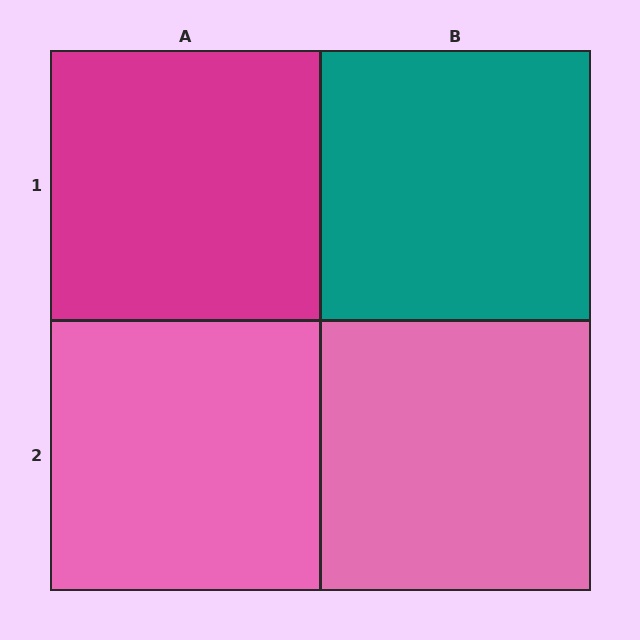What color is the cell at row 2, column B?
Pink.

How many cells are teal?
1 cell is teal.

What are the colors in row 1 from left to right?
Magenta, teal.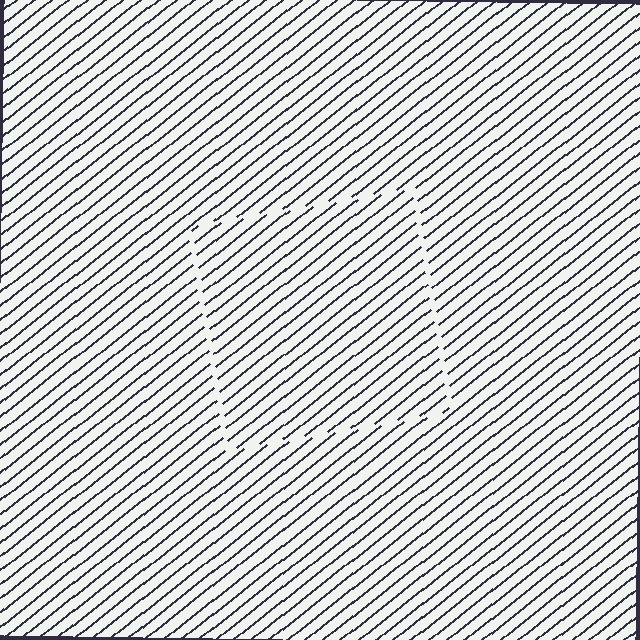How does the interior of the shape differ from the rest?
The interior of the shape contains the same grating, shifted by half a period — the contour is defined by the phase discontinuity where line-ends from the inner and outer gratings abut.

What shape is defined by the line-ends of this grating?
An illusory square. The interior of the shape contains the same grating, shifted by half a period — the contour is defined by the phase discontinuity where line-ends from the inner and outer gratings abut.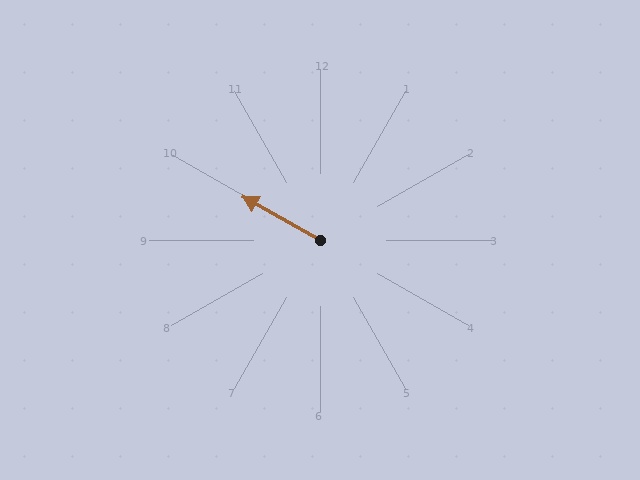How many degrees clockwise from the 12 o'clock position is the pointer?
Approximately 299 degrees.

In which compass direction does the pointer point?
Northwest.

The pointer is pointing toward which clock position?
Roughly 10 o'clock.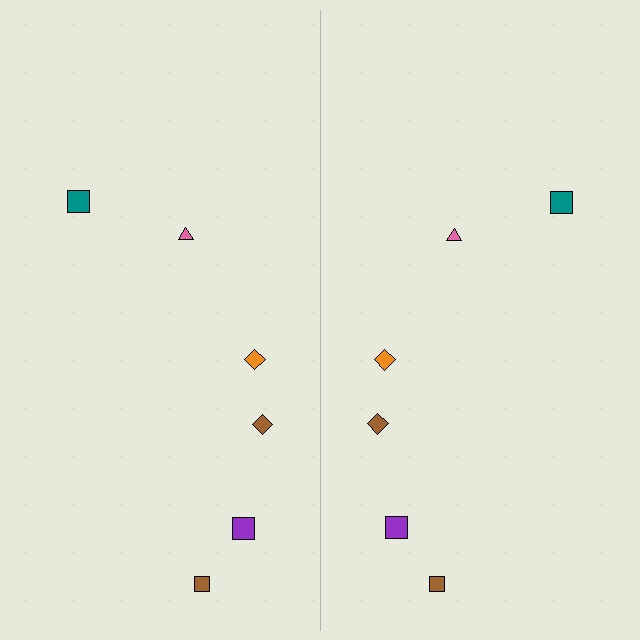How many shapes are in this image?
There are 12 shapes in this image.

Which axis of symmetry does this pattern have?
The pattern has a vertical axis of symmetry running through the center of the image.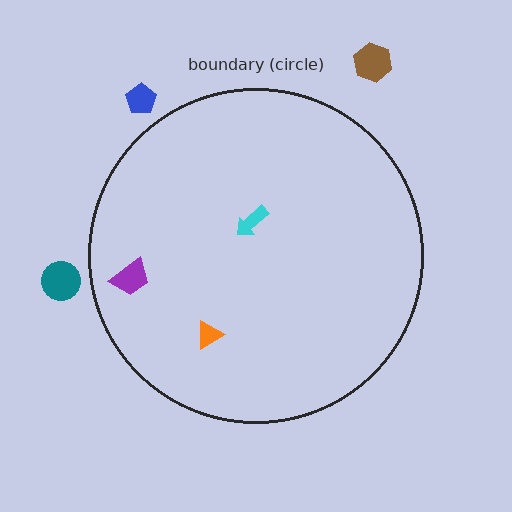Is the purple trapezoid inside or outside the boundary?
Inside.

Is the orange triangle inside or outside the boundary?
Inside.